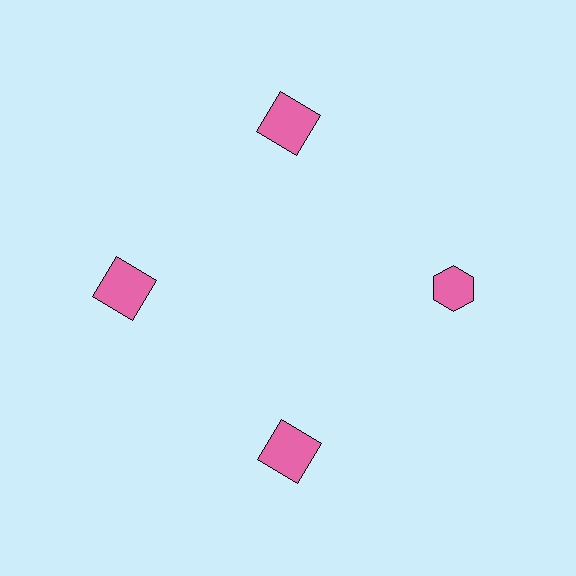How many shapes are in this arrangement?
There are 4 shapes arranged in a ring pattern.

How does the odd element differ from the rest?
It has a different shape: hexagon instead of square.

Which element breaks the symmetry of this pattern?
The pink hexagon at roughly the 3 o'clock position breaks the symmetry. All other shapes are pink squares.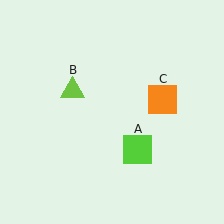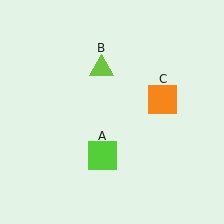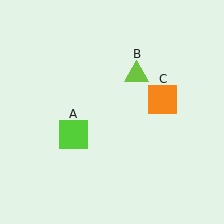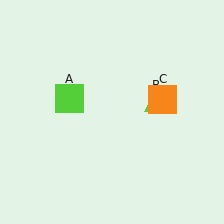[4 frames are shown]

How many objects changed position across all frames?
2 objects changed position: lime square (object A), lime triangle (object B).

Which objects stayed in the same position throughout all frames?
Orange square (object C) remained stationary.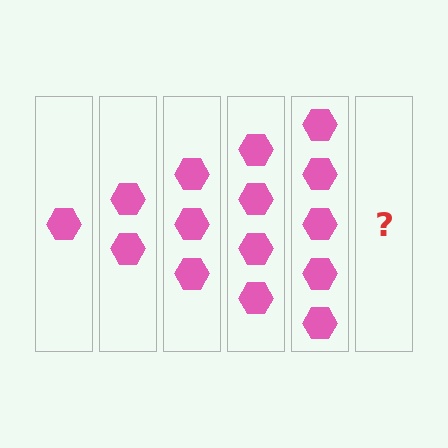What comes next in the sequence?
The next element should be 6 hexagons.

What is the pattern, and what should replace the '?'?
The pattern is that each step adds one more hexagon. The '?' should be 6 hexagons.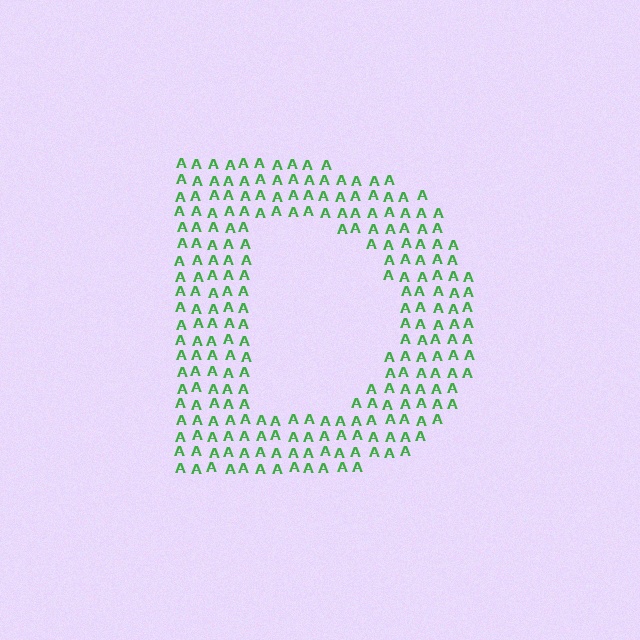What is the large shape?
The large shape is the letter D.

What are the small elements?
The small elements are letter A's.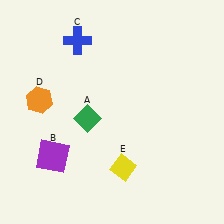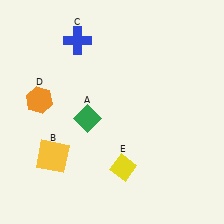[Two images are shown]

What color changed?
The square (B) changed from purple in Image 1 to yellow in Image 2.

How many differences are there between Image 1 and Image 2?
There is 1 difference between the two images.